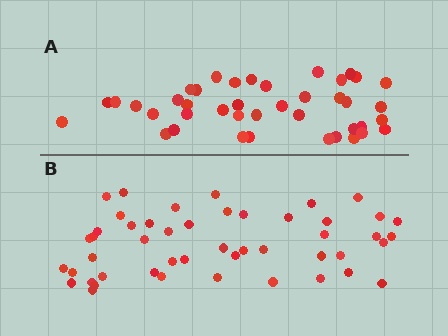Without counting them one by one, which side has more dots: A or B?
Region B (the bottom region) has more dots.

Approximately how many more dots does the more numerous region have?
Region B has roughly 8 or so more dots than region A.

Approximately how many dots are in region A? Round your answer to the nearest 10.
About 40 dots. (The exact count is 41, which rounds to 40.)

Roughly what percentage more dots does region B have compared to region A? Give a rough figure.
About 15% more.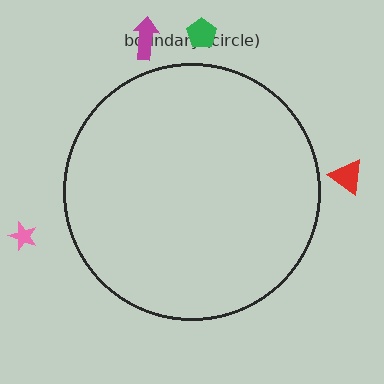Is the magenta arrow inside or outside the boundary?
Outside.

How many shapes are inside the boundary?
0 inside, 4 outside.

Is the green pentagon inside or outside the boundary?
Outside.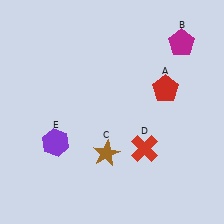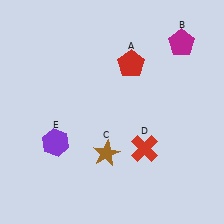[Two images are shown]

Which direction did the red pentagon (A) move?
The red pentagon (A) moved left.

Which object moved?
The red pentagon (A) moved left.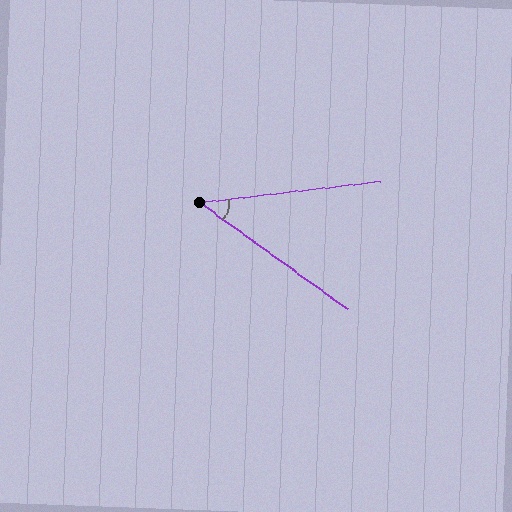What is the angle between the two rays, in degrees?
Approximately 42 degrees.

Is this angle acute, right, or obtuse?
It is acute.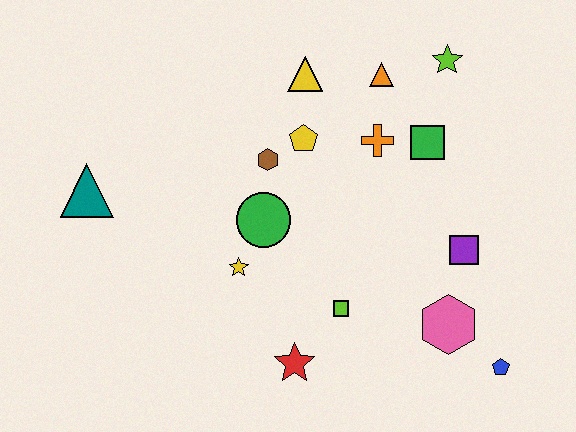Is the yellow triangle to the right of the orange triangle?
No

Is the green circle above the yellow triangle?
No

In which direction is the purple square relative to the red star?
The purple square is to the right of the red star.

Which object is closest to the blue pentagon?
The pink hexagon is closest to the blue pentagon.